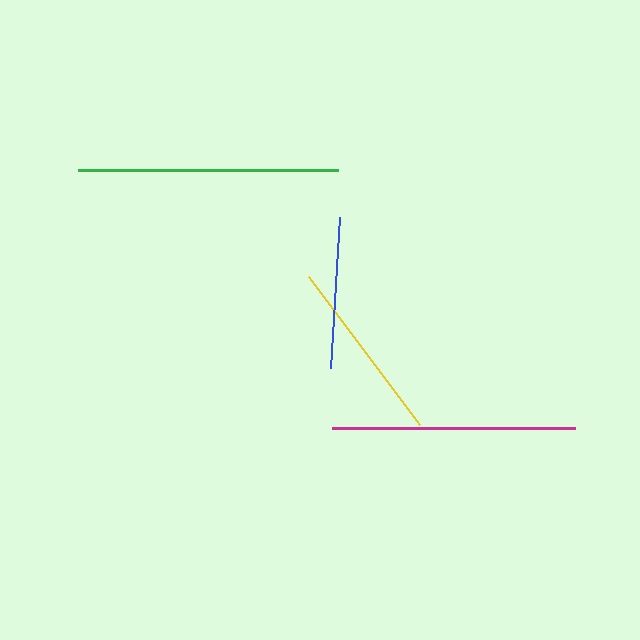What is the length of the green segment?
The green segment is approximately 260 pixels long.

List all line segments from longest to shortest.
From longest to shortest: green, magenta, yellow, blue.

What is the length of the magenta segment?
The magenta segment is approximately 243 pixels long.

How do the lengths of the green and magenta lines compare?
The green and magenta lines are approximately the same length.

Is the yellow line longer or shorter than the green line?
The green line is longer than the yellow line.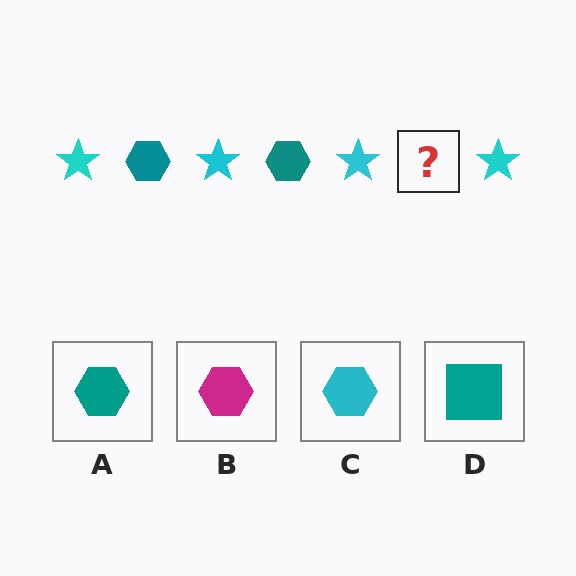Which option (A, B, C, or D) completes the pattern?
A.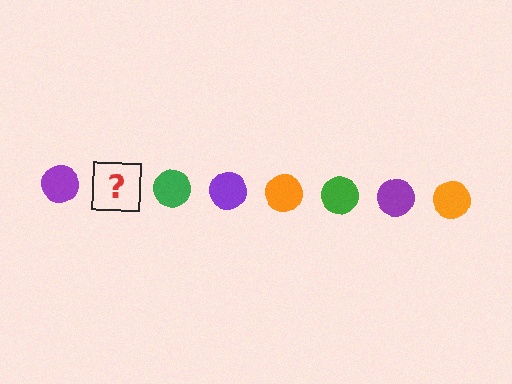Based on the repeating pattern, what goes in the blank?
The blank should be an orange circle.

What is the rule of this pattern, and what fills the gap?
The rule is that the pattern cycles through purple, orange, green circles. The gap should be filled with an orange circle.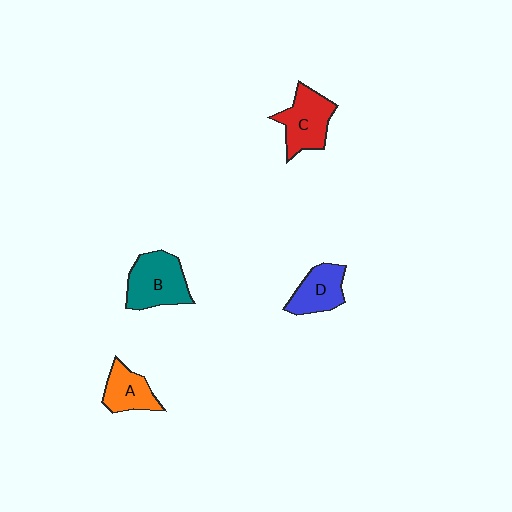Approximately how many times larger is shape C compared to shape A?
Approximately 1.3 times.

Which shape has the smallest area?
Shape A (orange).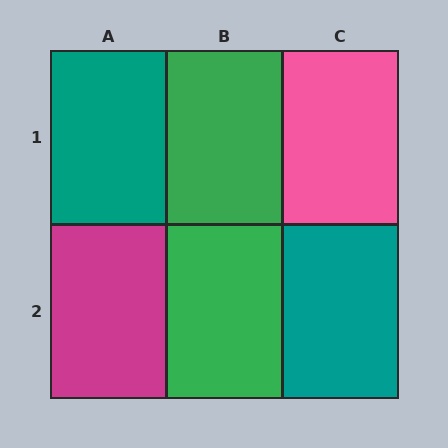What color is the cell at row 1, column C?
Pink.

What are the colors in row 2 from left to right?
Magenta, green, teal.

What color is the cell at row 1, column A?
Teal.